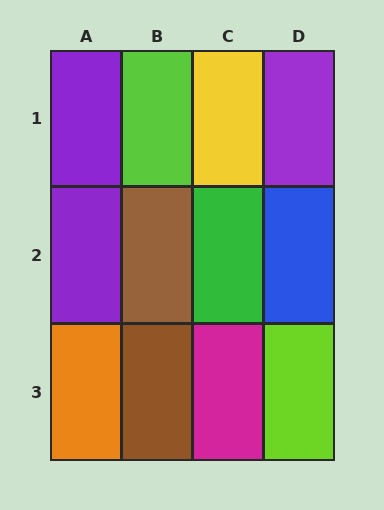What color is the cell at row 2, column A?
Purple.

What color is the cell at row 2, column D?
Blue.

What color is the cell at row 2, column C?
Green.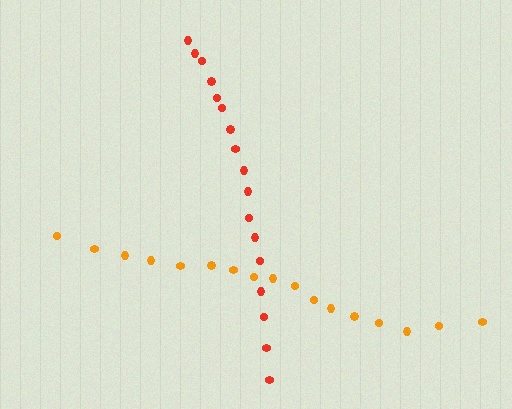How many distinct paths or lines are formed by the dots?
There are 2 distinct paths.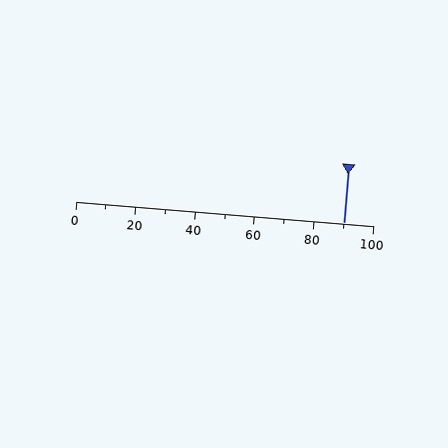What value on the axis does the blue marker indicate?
The marker indicates approximately 90.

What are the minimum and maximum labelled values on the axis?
The axis runs from 0 to 100.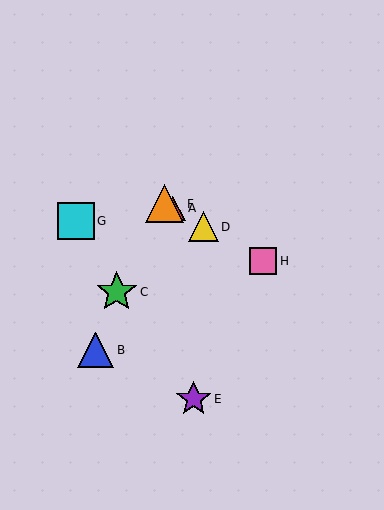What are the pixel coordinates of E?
Object E is at (194, 399).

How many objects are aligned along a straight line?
4 objects (A, D, F, H) are aligned along a straight line.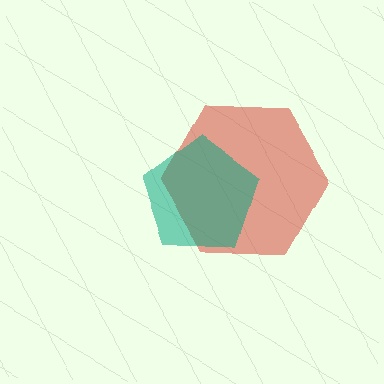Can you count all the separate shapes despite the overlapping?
Yes, there are 2 separate shapes.